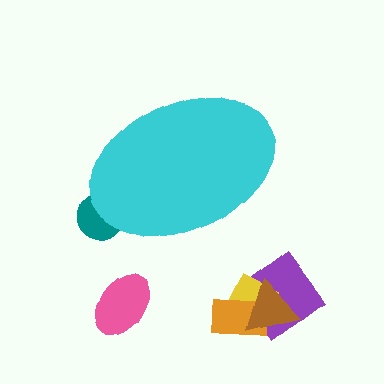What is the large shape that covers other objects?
A cyan ellipse.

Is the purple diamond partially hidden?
No, the purple diamond is fully visible.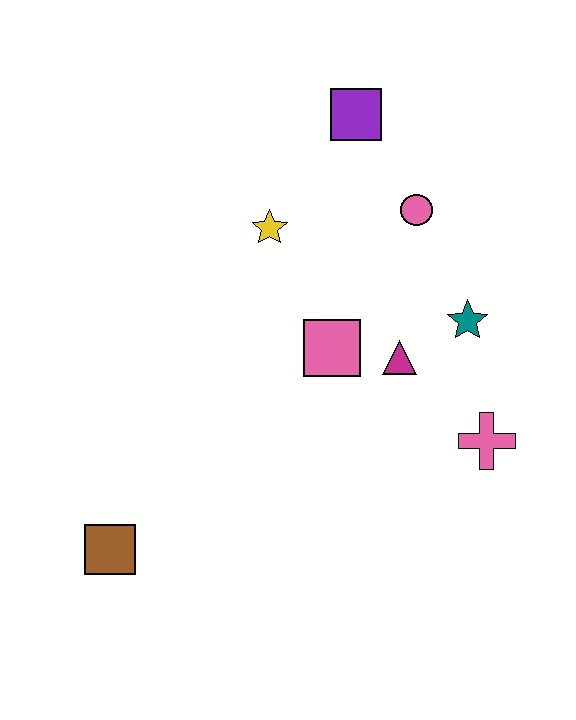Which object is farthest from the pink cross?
The brown square is farthest from the pink cross.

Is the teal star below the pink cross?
No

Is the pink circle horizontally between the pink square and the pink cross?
Yes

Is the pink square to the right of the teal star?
No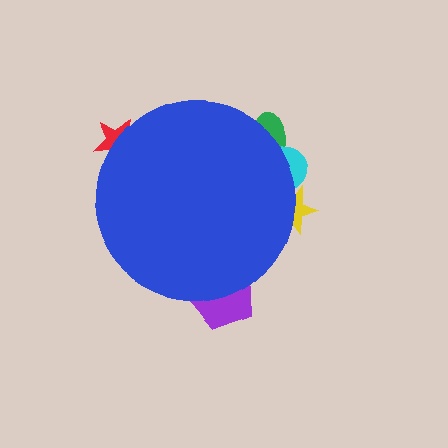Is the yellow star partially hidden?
Yes, the yellow star is partially hidden behind the blue circle.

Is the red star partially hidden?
Yes, the red star is partially hidden behind the blue circle.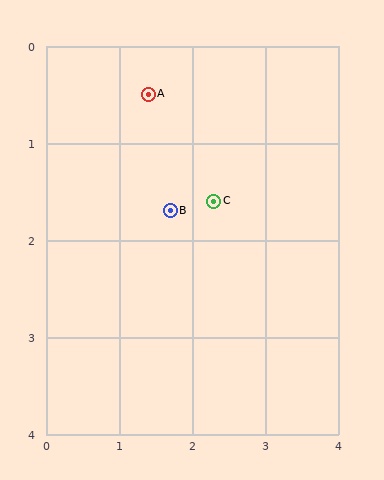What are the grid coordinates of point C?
Point C is at approximately (2.3, 1.6).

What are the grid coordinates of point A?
Point A is at approximately (1.4, 0.5).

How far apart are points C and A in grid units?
Points C and A are about 1.4 grid units apart.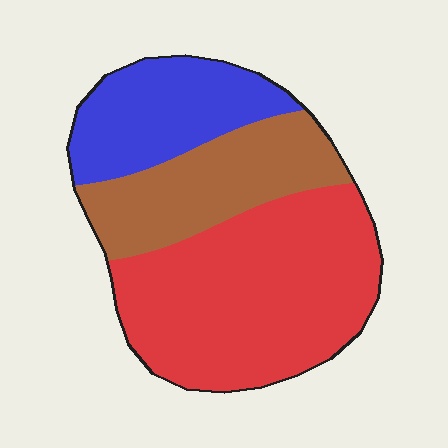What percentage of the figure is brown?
Brown covers around 25% of the figure.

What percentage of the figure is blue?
Blue takes up between a sixth and a third of the figure.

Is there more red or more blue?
Red.